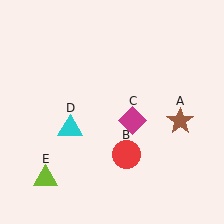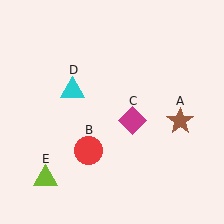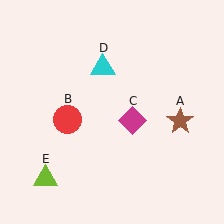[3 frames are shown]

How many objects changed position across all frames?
2 objects changed position: red circle (object B), cyan triangle (object D).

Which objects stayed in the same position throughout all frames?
Brown star (object A) and magenta diamond (object C) and lime triangle (object E) remained stationary.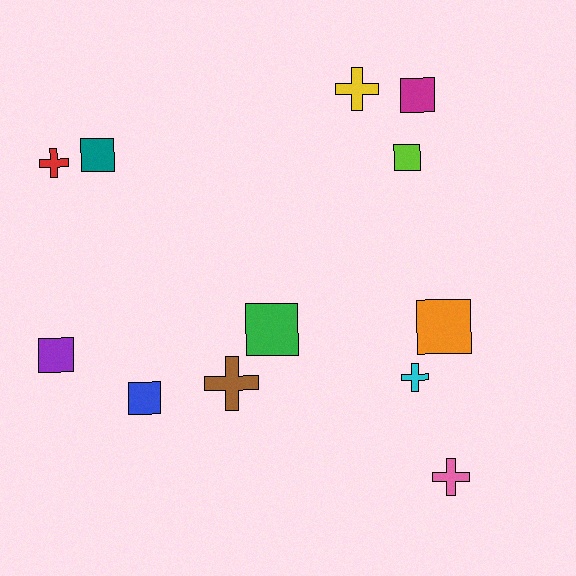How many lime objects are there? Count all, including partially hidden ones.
There is 1 lime object.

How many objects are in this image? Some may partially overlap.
There are 12 objects.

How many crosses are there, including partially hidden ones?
There are 5 crosses.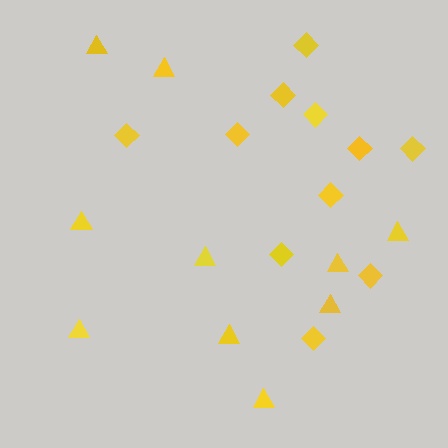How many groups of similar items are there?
There are 2 groups: one group of triangles (10) and one group of diamonds (11).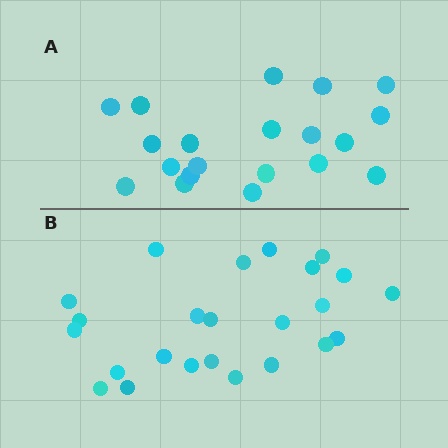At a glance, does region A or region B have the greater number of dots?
Region B (the bottom region) has more dots.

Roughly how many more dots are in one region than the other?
Region B has about 4 more dots than region A.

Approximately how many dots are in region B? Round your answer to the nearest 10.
About 20 dots. (The exact count is 24, which rounds to 20.)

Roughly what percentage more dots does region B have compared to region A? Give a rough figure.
About 20% more.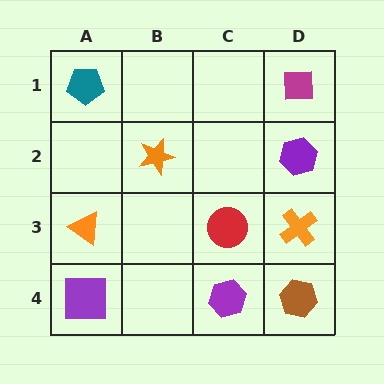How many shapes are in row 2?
2 shapes.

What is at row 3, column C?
A red circle.